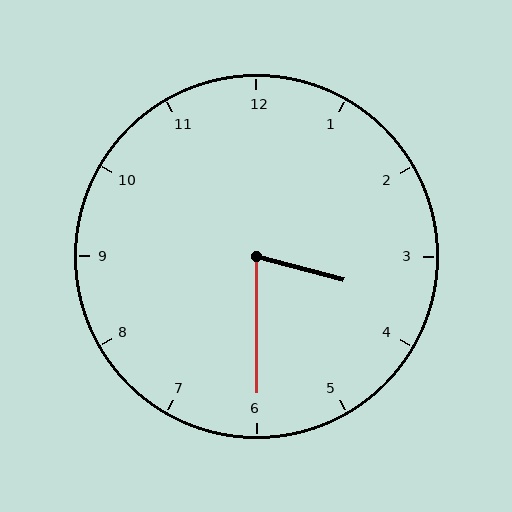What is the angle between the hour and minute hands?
Approximately 75 degrees.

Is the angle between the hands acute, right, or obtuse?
It is acute.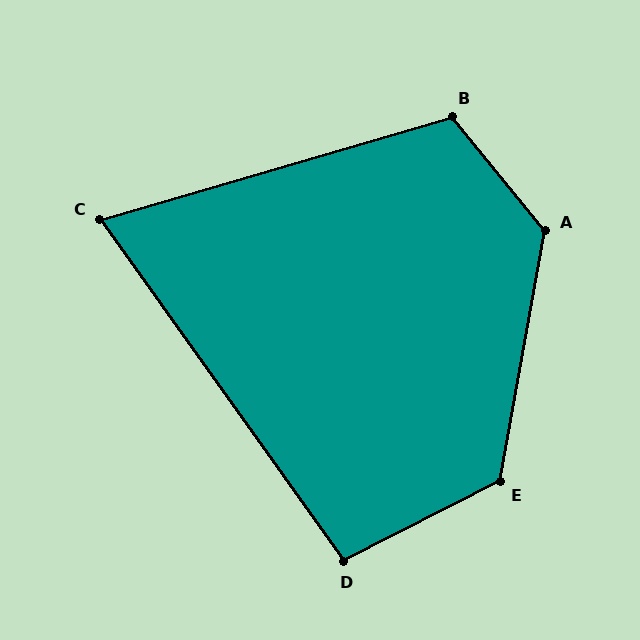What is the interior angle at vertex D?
Approximately 99 degrees (obtuse).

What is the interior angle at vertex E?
Approximately 127 degrees (obtuse).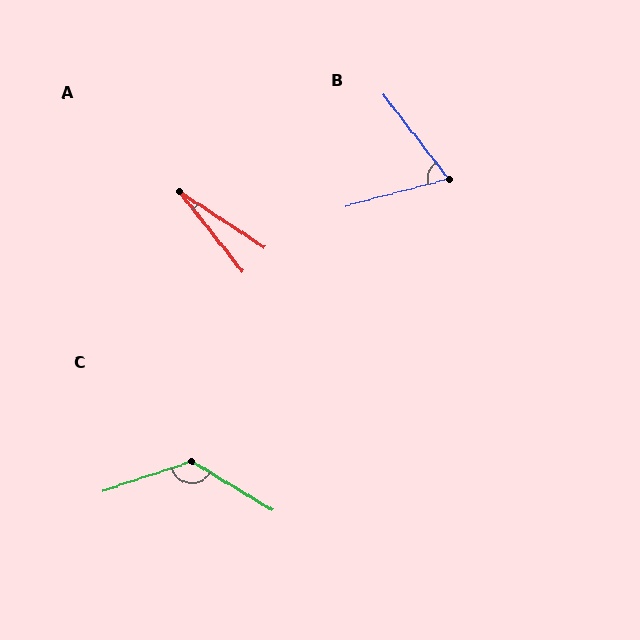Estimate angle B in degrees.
Approximately 67 degrees.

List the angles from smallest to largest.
A (18°), B (67°), C (131°).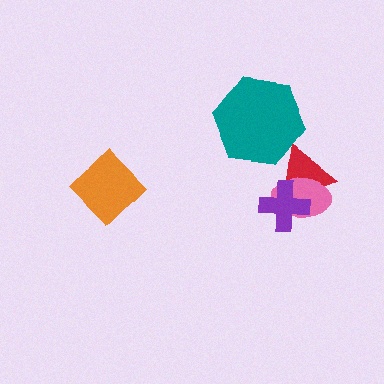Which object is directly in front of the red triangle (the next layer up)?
The pink ellipse is directly in front of the red triangle.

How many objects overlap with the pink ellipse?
2 objects overlap with the pink ellipse.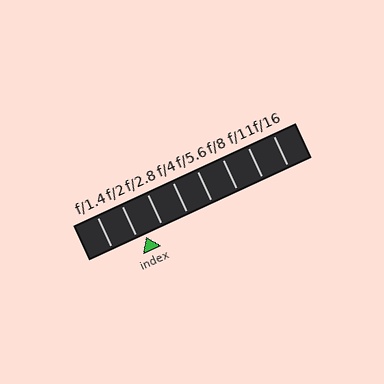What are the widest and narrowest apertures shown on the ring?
The widest aperture shown is f/1.4 and the narrowest is f/16.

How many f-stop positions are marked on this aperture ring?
There are 8 f-stop positions marked.